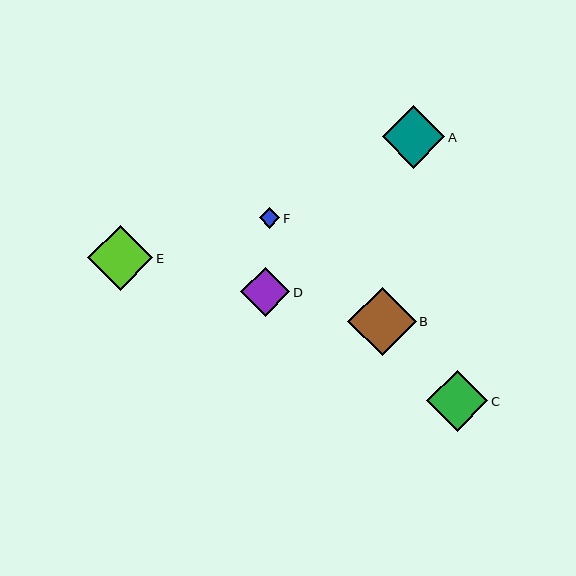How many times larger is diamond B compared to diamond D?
Diamond B is approximately 1.4 times the size of diamond D.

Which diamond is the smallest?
Diamond F is the smallest with a size of approximately 21 pixels.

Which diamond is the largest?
Diamond B is the largest with a size of approximately 68 pixels.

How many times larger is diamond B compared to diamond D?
Diamond B is approximately 1.4 times the size of diamond D.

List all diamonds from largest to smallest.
From largest to smallest: B, E, A, C, D, F.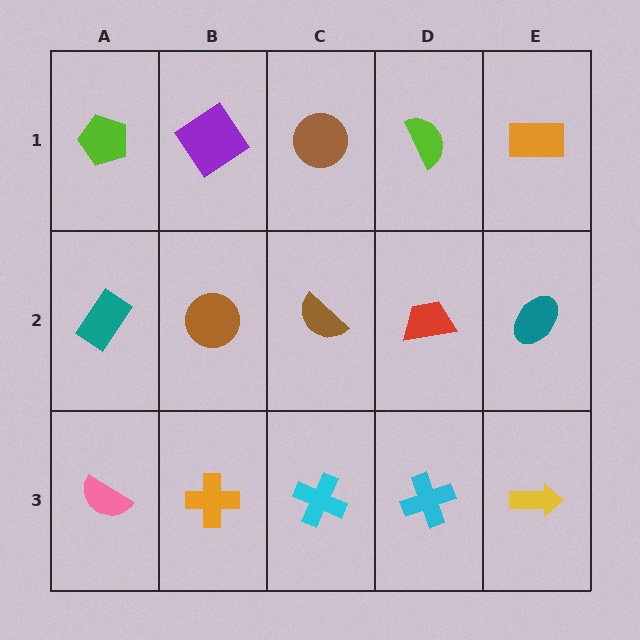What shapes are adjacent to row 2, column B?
A purple diamond (row 1, column B), an orange cross (row 3, column B), a teal rectangle (row 2, column A), a brown semicircle (row 2, column C).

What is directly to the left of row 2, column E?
A red trapezoid.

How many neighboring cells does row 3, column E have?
2.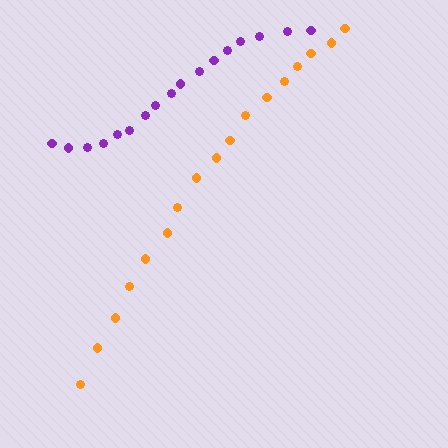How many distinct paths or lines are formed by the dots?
There are 2 distinct paths.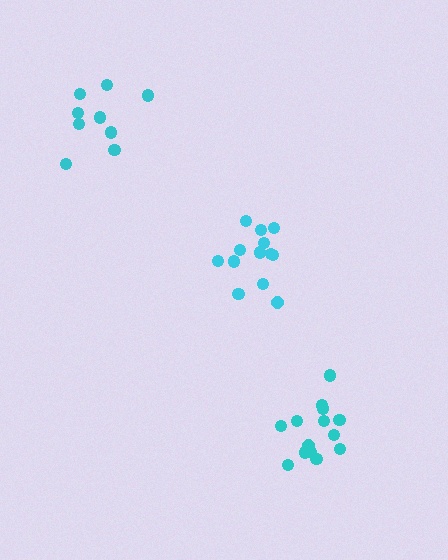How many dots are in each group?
Group 1: 13 dots, Group 2: 9 dots, Group 3: 14 dots (36 total).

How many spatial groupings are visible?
There are 3 spatial groupings.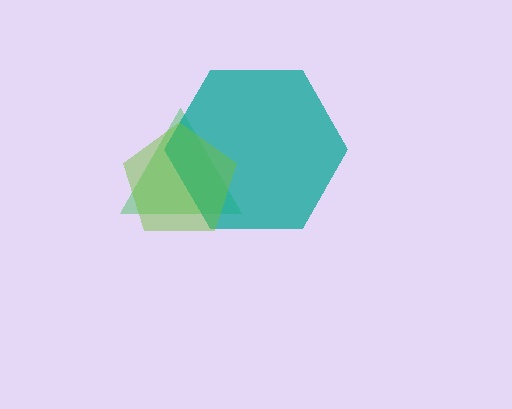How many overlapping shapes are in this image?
There are 3 overlapping shapes in the image.